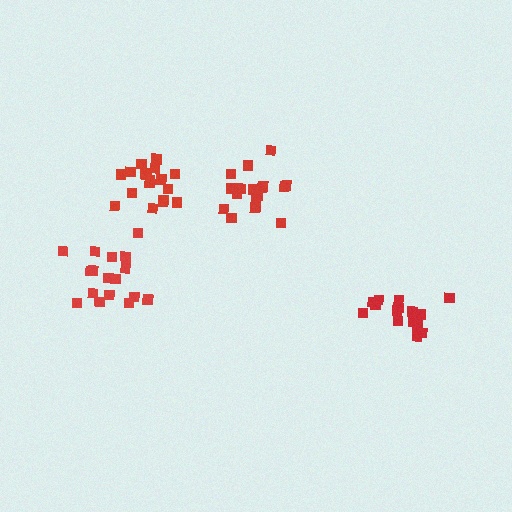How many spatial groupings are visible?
There are 4 spatial groupings.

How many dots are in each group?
Group 1: 18 dots, Group 2: 17 dots, Group 3: 19 dots, Group 4: 18 dots (72 total).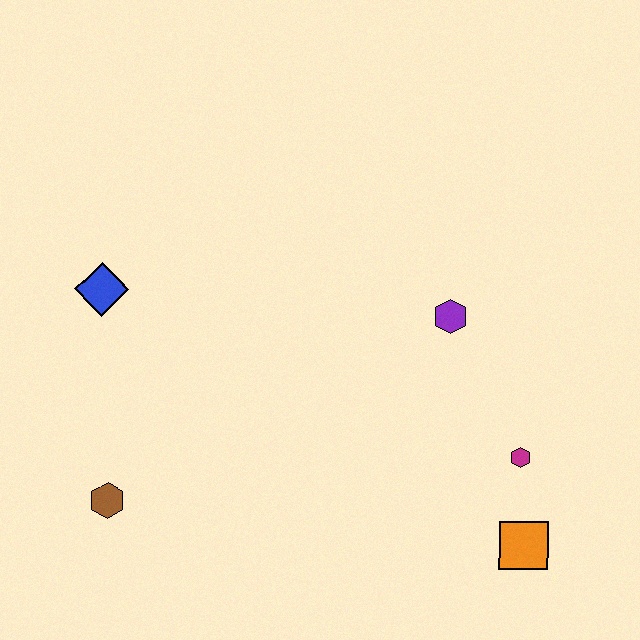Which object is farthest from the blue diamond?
The orange square is farthest from the blue diamond.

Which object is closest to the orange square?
The magenta hexagon is closest to the orange square.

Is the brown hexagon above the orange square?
Yes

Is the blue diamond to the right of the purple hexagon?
No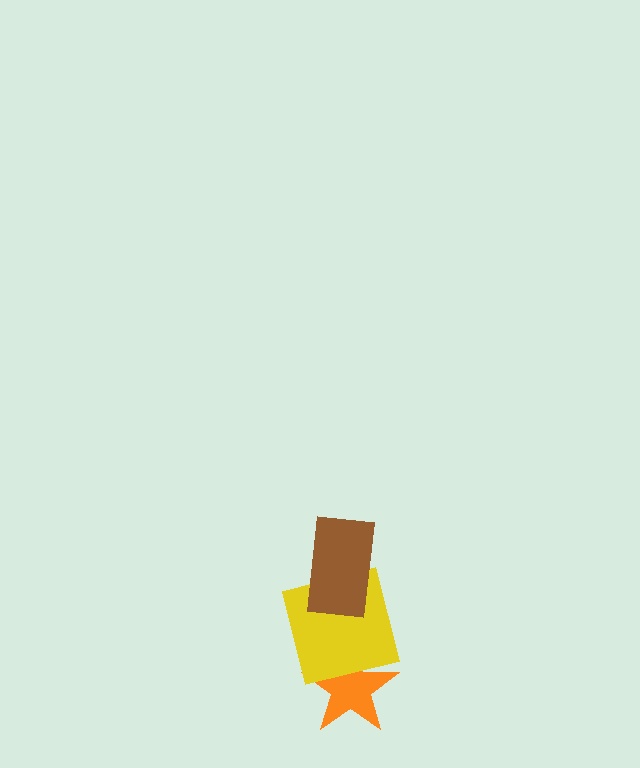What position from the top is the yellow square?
The yellow square is 2nd from the top.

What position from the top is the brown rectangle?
The brown rectangle is 1st from the top.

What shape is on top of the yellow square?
The brown rectangle is on top of the yellow square.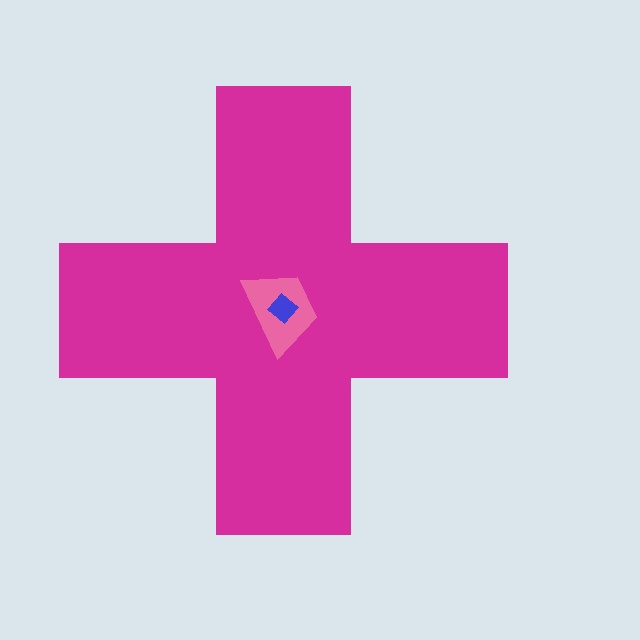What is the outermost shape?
The magenta cross.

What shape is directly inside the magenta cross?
The pink trapezoid.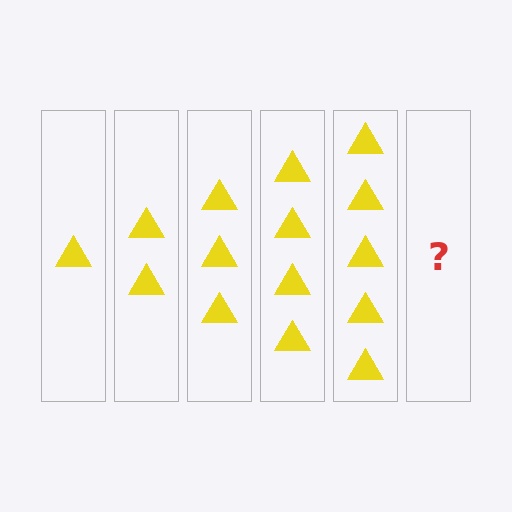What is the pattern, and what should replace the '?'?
The pattern is that each step adds one more triangle. The '?' should be 6 triangles.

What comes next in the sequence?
The next element should be 6 triangles.